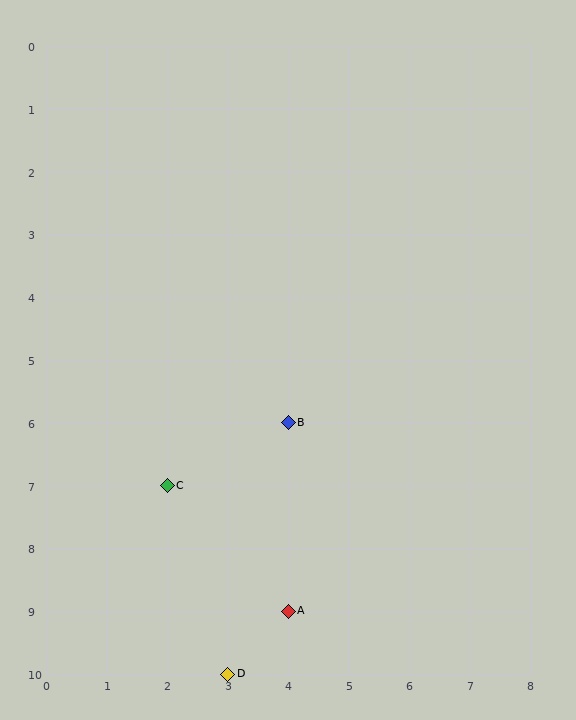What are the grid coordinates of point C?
Point C is at grid coordinates (2, 7).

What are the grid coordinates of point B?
Point B is at grid coordinates (4, 6).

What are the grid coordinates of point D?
Point D is at grid coordinates (3, 10).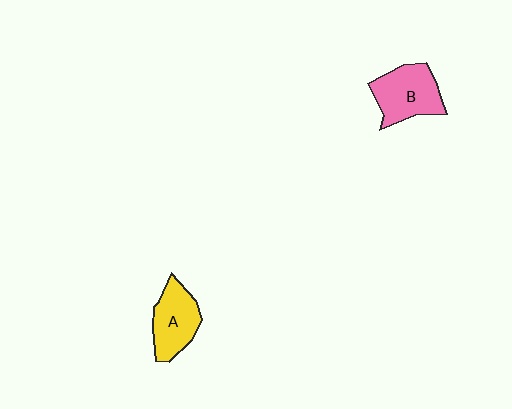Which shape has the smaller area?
Shape A (yellow).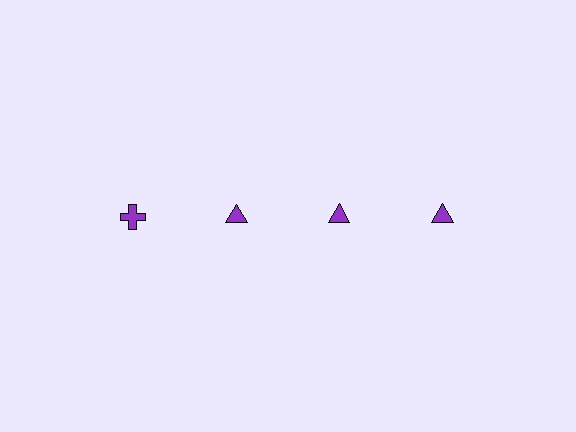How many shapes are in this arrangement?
There are 4 shapes arranged in a grid pattern.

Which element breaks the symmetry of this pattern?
The purple cross in the top row, leftmost column breaks the symmetry. All other shapes are purple triangles.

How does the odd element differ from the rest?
It has a different shape: cross instead of triangle.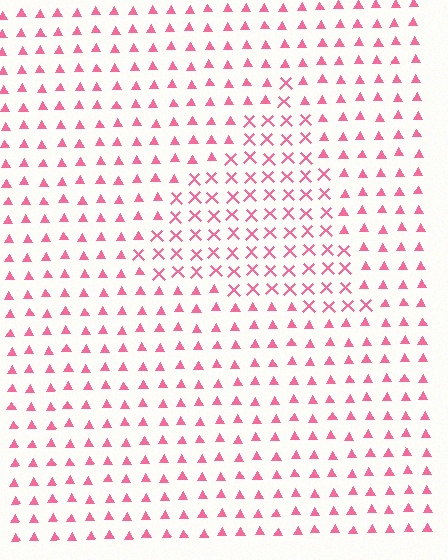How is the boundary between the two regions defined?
The boundary is defined by a change in element shape: X marks inside vs. triangles outside. All elements share the same color and spacing.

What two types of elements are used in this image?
The image uses X marks inside the triangle region and triangles outside it.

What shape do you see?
I see a triangle.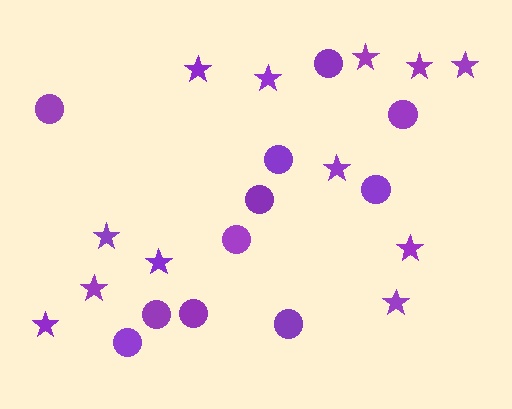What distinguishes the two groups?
There are 2 groups: one group of circles (11) and one group of stars (12).